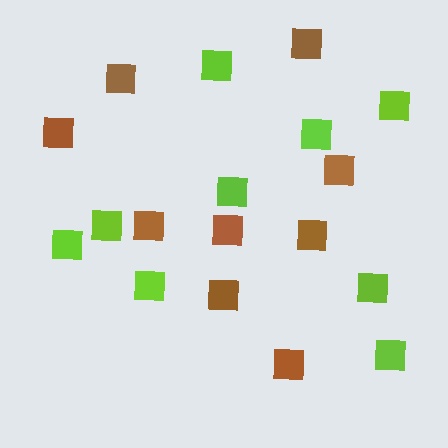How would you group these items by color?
There are 2 groups: one group of lime squares (9) and one group of brown squares (9).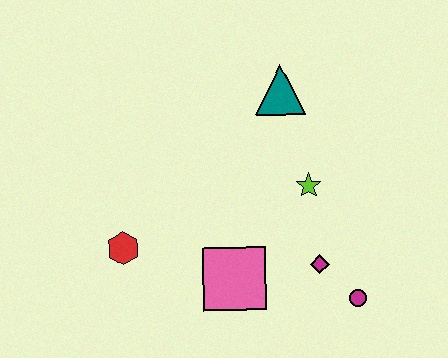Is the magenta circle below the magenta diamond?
Yes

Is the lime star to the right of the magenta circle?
No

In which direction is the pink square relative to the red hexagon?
The pink square is to the right of the red hexagon.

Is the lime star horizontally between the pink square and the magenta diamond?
Yes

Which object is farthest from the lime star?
The red hexagon is farthest from the lime star.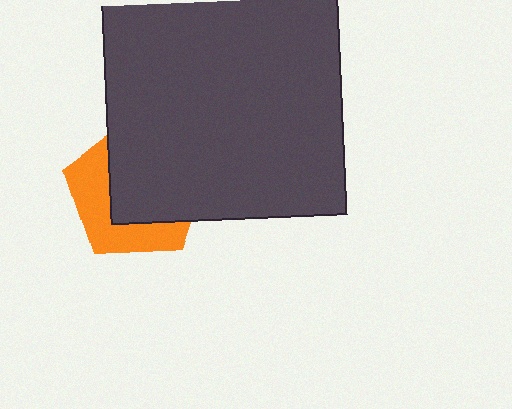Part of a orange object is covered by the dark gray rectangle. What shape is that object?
It is a pentagon.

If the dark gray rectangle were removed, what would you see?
You would see the complete orange pentagon.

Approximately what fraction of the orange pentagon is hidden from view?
Roughly 60% of the orange pentagon is hidden behind the dark gray rectangle.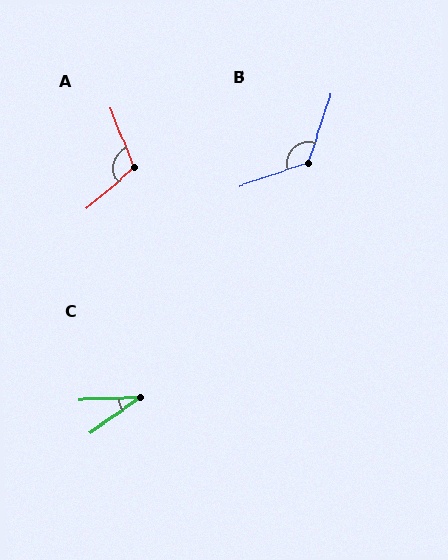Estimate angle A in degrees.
Approximately 109 degrees.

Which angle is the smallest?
C, at approximately 33 degrees.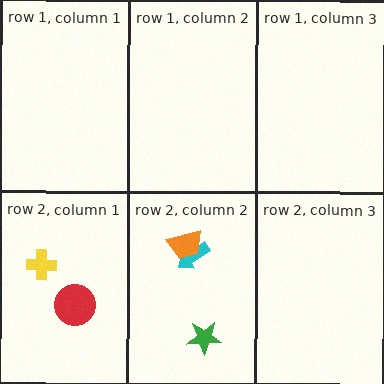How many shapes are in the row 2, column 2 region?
3.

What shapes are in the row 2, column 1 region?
The yellow cross, the red circle.